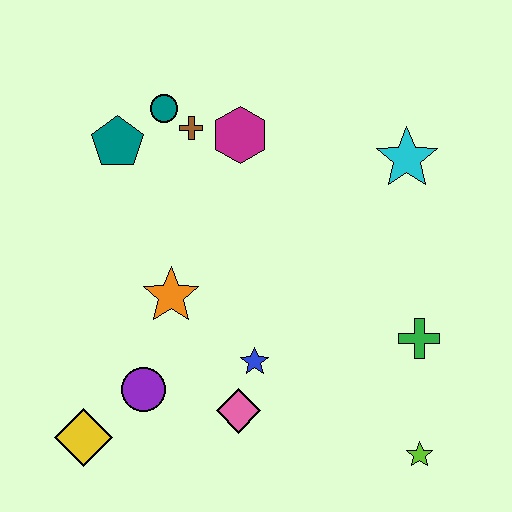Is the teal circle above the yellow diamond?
Yes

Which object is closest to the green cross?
The lime star is closest to the green cross.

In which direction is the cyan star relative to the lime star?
The cyan star is above the lime star.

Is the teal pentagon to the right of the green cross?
No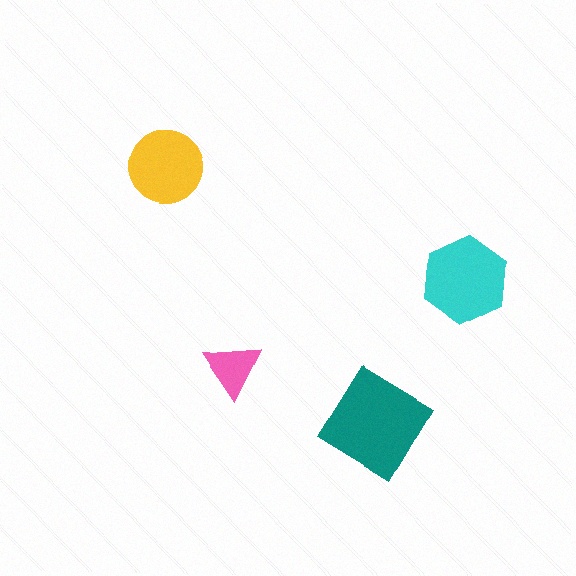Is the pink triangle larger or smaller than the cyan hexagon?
Smaller.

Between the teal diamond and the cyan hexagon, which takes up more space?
The teal diamond.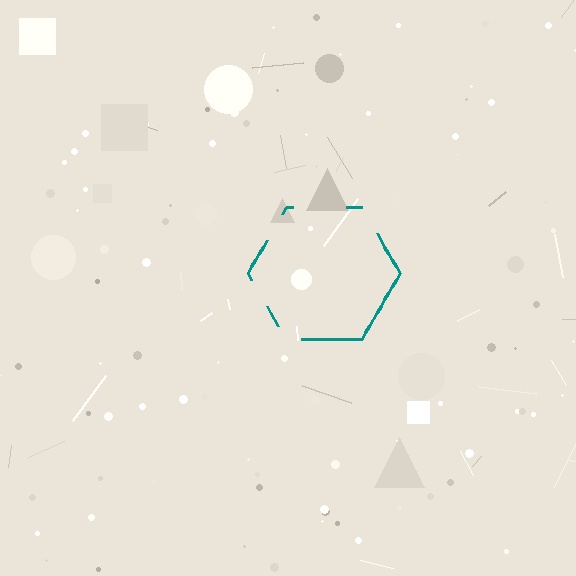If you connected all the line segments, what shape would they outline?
They would outline a hexagon.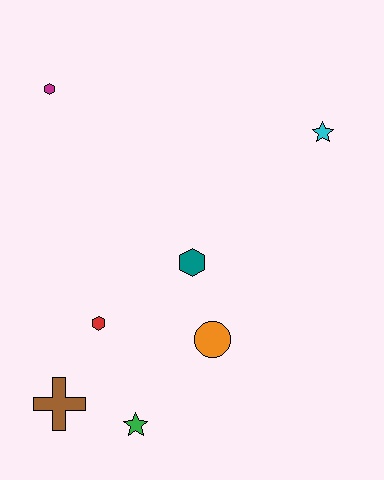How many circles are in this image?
There is 1 circle.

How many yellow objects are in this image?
There are no yellow objects.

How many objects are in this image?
There are 7 objects.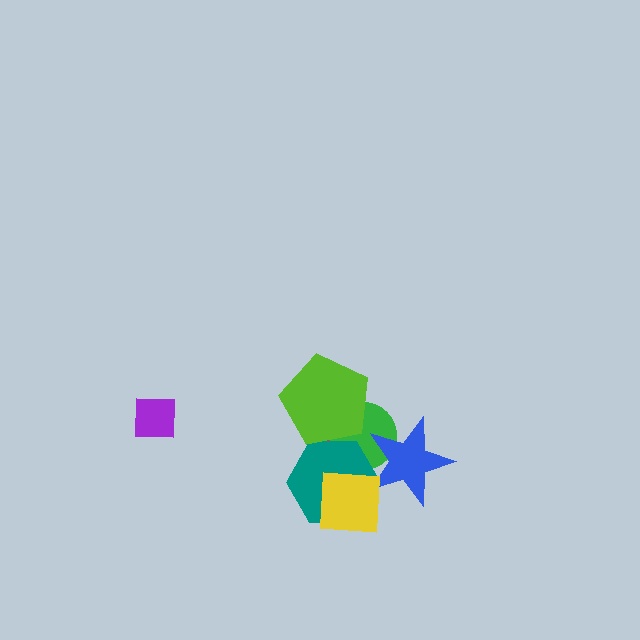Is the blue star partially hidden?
Yes, it is partially covered by another shape.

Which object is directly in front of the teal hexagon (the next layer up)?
The yellow square is directly in front of the teal hexagon.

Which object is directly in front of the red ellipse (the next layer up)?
The green circle is directly in front of the red ellipse.